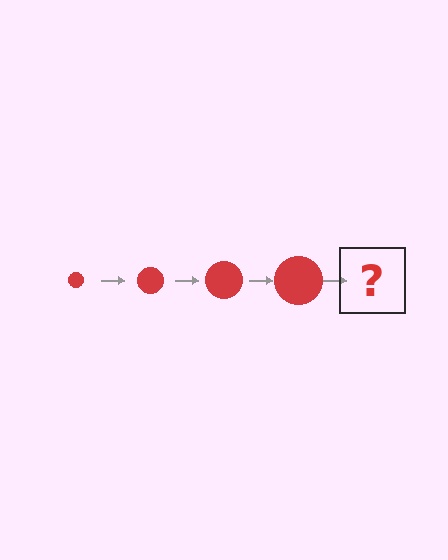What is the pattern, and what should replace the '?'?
The pattern is that the circle gets progressively larger each step. The '?' should be a red circle, larger than the previous one.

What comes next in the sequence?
The next element should be a red circle, larger than the previous one.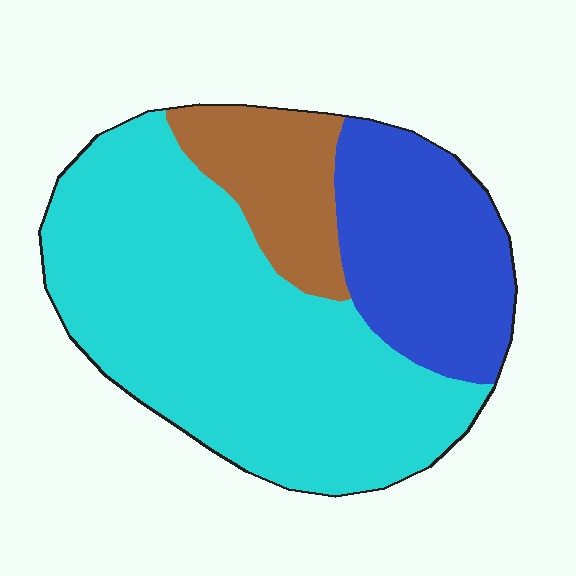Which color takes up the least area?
Brown, at roughly 15%.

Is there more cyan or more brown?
Cyan.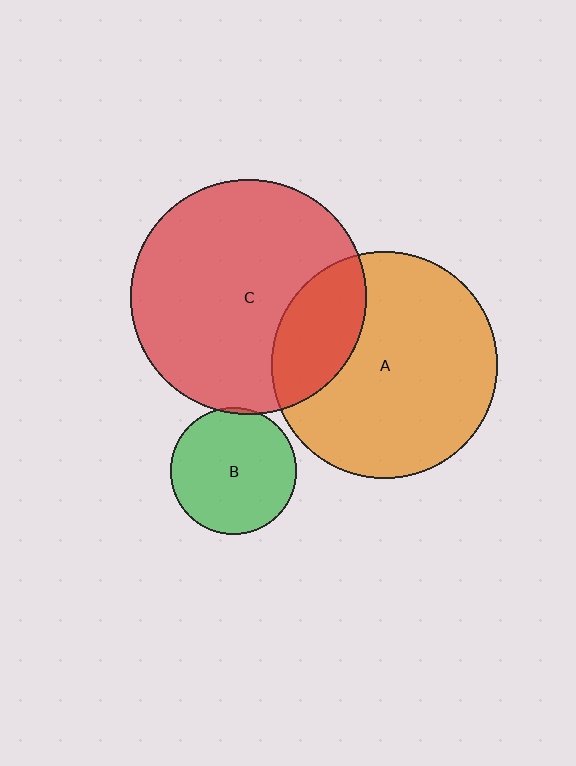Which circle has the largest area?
Circle C (red).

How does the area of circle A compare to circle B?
Approximately 3.2 times.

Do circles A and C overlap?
Yes.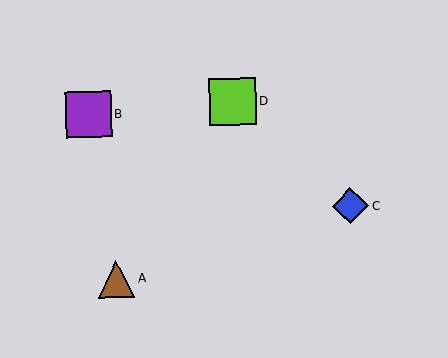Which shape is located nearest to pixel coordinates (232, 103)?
The lime square (labeled D) at (233, 101) is nearest to that location.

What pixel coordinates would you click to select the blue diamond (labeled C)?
Click at (350, 206) to select the blue diamond C.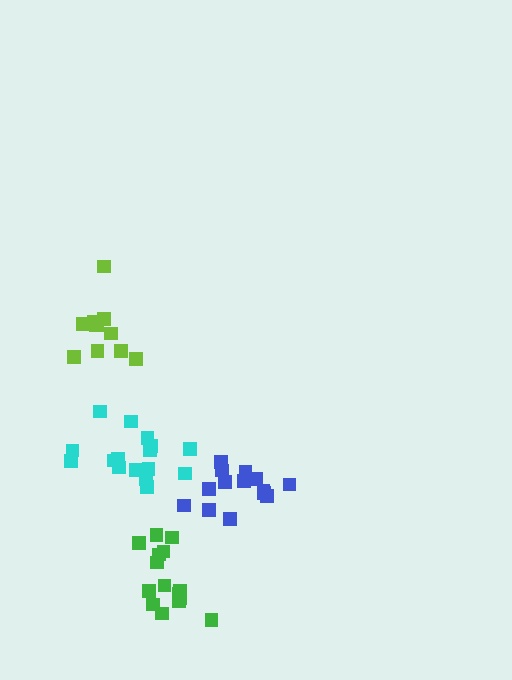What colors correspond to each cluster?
The clusters are colored: blue, green, cyan, lime.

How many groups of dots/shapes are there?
There are 4 groups.